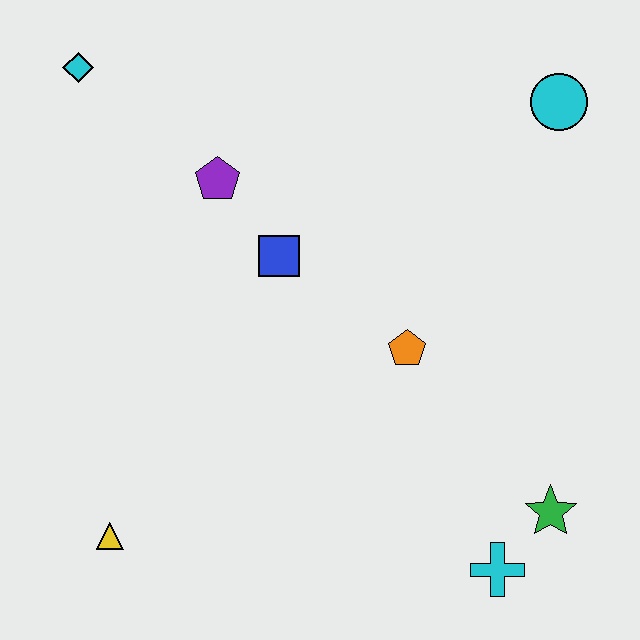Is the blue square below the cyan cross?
No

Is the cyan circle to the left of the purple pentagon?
No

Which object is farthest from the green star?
The cyan diamond is farthest from the green star.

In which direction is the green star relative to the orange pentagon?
The green star is below the orange pentagon.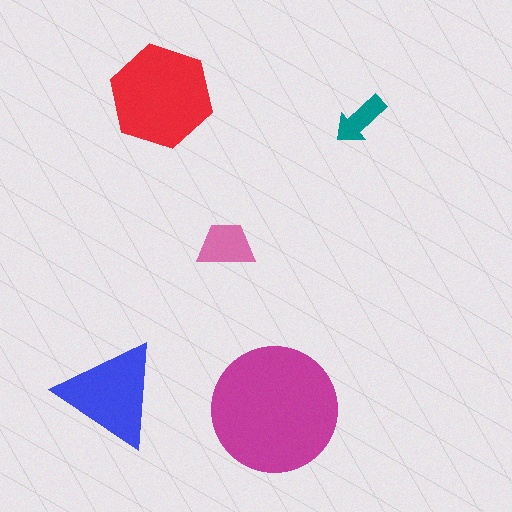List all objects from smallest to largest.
The teal arrow, the pink trapezoid, the blue triangle, the red hexagon, the magenta circle.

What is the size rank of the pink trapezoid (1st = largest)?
4th.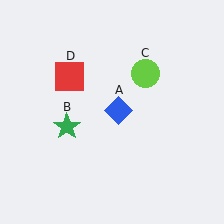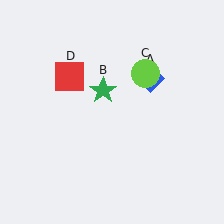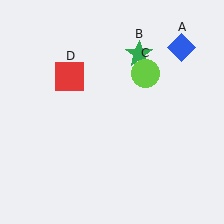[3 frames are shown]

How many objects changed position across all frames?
2 objects changed position: blue diamond (object A), green star (object B).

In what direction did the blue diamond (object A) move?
The blue diamond (object A) moved up and to the right.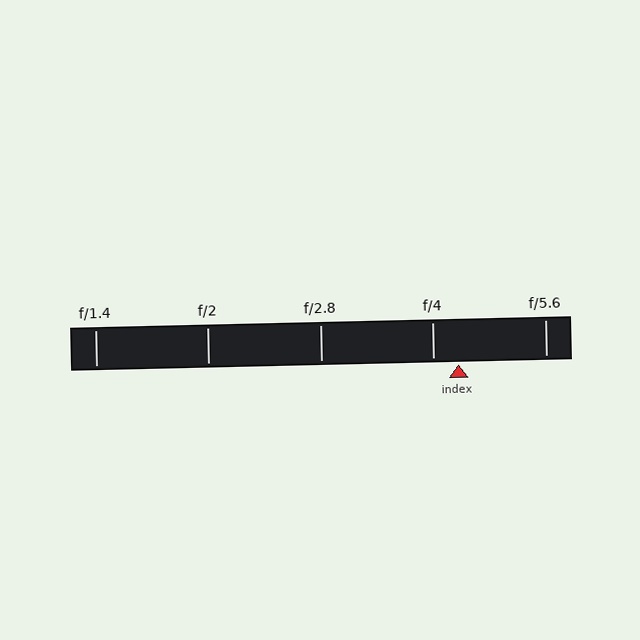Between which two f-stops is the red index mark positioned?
The index mark is between f/4 and f/5.6.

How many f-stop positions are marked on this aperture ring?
There are 5 f-stop positions marked.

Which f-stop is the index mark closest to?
The index mark is closest to f/4.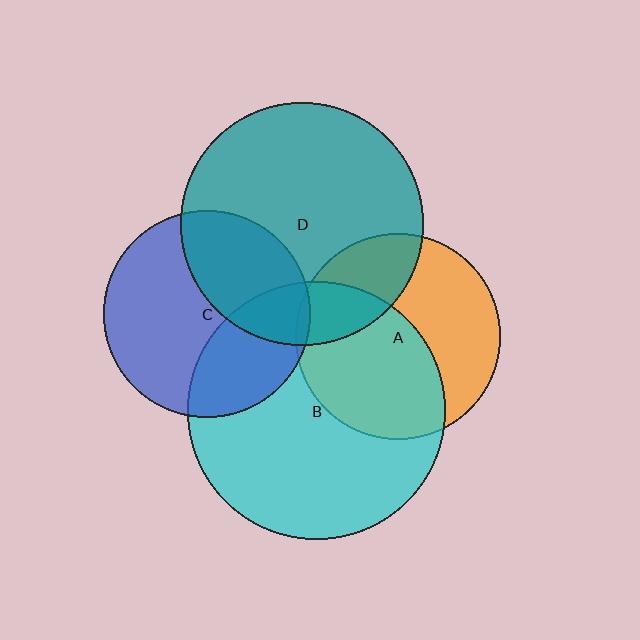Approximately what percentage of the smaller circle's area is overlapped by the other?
Approximately 15%.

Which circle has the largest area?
Circle B (cyan).